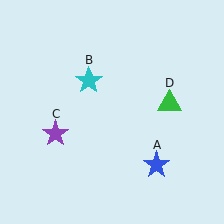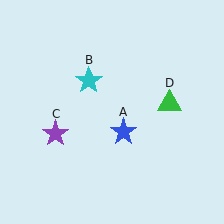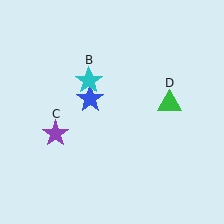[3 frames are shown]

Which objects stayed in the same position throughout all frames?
Cyan star (object B) and purple star (object C) and green triangle (object D) remained stationary.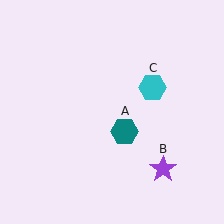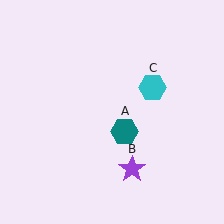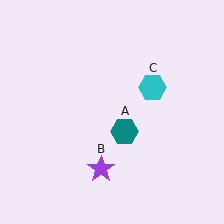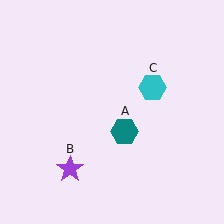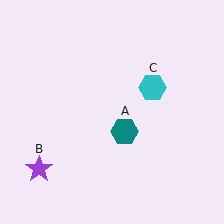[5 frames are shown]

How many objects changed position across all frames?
1 object changed position: purple star (object B).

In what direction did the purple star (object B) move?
The purple star (object B) moved left.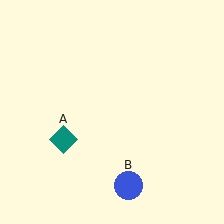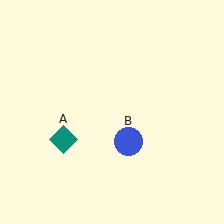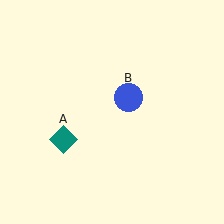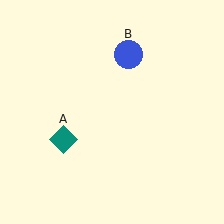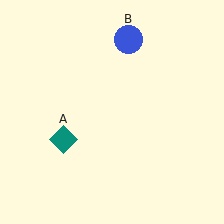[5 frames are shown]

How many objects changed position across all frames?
1 object changed position: blue circle (object B).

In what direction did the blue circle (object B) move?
The blue circle (object B) moved up.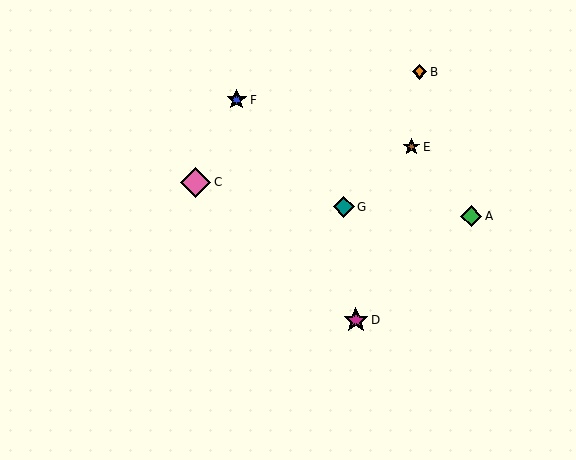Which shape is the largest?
The pink diamond (labeled C) is the largest.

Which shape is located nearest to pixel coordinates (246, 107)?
The blue star (labeled F) at (237, 100) is nearest to that location.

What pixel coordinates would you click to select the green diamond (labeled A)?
Click at (471, 216) to select the green diamond A.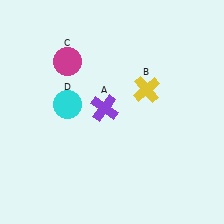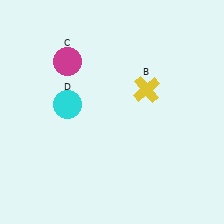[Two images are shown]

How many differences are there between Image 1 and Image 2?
There is 1 difference between the two images.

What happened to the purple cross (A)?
The purple cross (A) was removed in Image 2. It was in the top-left area of Image 1.